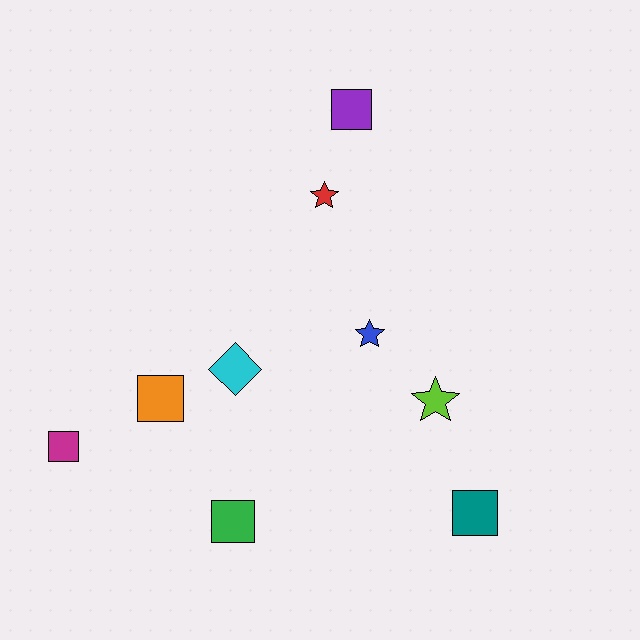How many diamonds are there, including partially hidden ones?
There is 1 diamond.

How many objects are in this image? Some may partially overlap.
There are 9 objects.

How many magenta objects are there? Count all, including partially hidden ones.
There is 1 magenta object.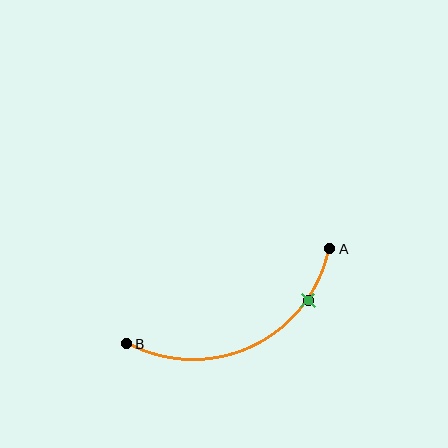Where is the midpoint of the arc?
The arc midpoint is the point on the curve farthest from the straight line joining A and B. It sits below that line.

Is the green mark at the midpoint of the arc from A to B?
No. The green mark lies on the arc but is closer to endpoint A. The arc midpoint would be at the point on the curve equidistant along the arc from both A and B.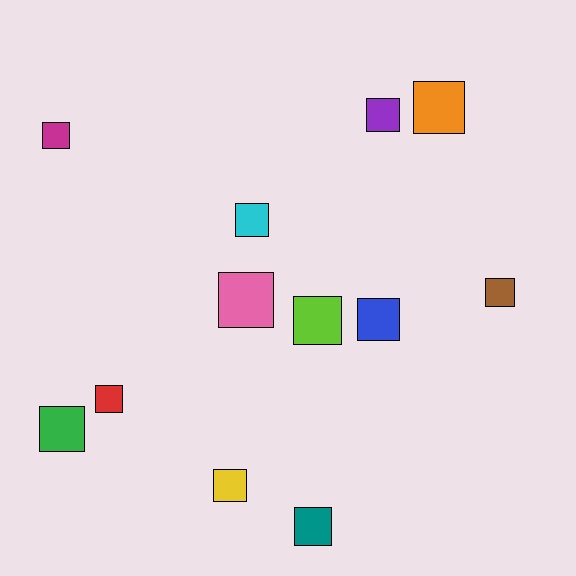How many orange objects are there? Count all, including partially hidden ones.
There is 1 orange object.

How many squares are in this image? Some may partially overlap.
There are 12 squares.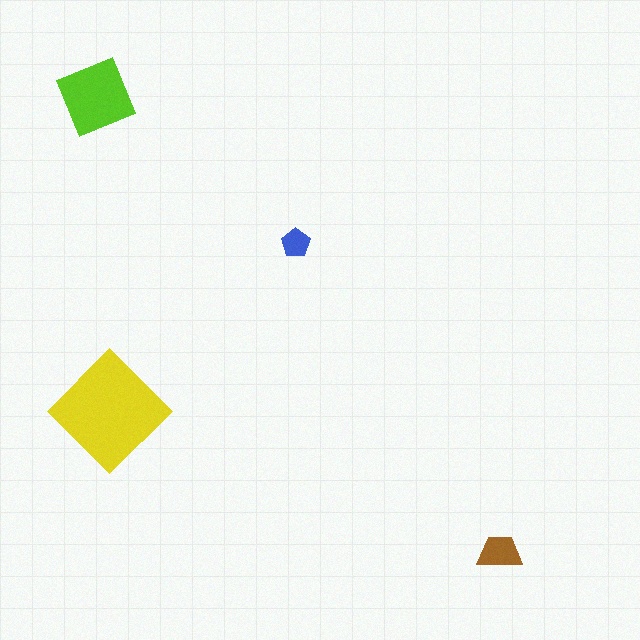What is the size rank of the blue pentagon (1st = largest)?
4th.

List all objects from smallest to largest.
The blue pentagon, the brown trapezoid, the lime square, the yellow diamond.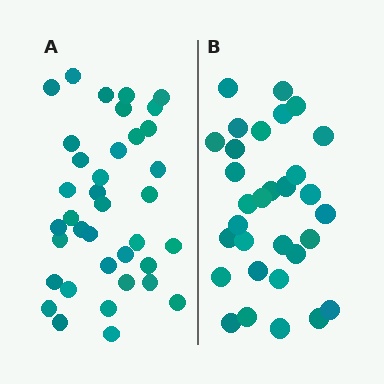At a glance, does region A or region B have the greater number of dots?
Region A (the left region) has more dots.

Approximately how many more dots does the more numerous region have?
Region A has about 6 more dots than region B.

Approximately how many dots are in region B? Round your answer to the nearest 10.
About 30 dots. (The exact count is 31, which rounds to 30.)